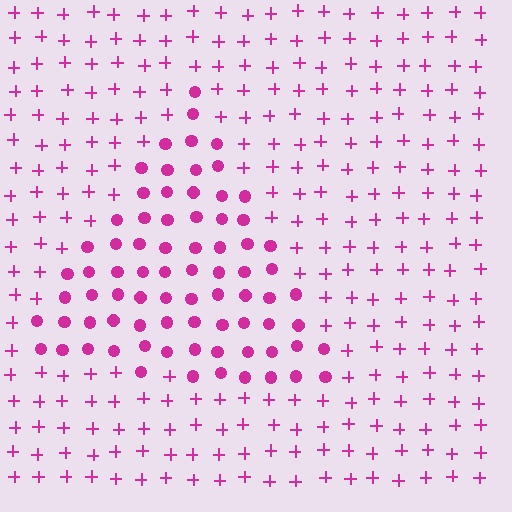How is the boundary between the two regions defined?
The boundary is defined by a change in element shape: circles inside vs. plus signs outside. All elements share the same color and spacing.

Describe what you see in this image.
The image is filled with small magenta elements arranged in a uniform grid. A triangle-shaped region contains circles, while the surrounding area contains plus signs. The boundary is defined purely by the change in element shape.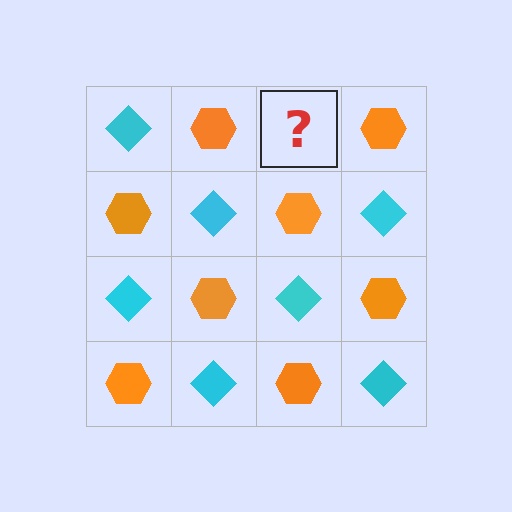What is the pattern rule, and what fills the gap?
The rule is that it alternates cyan diamond and orange hexagon in a checkerboard pattern. The gap should be filled with a cyan diamond.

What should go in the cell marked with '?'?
The missing cell should contain a cyan diamond.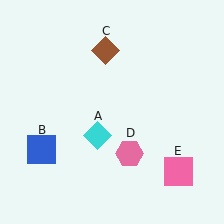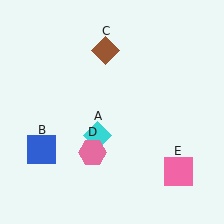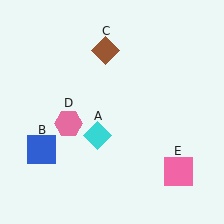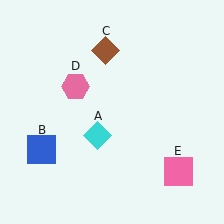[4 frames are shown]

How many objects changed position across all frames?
1 object changed position: pink hexagon (object D).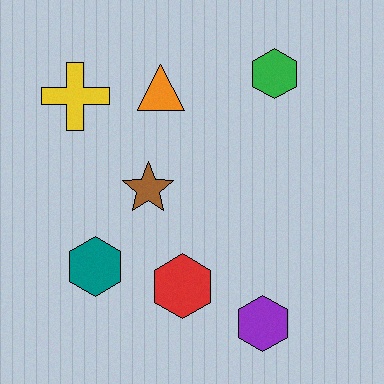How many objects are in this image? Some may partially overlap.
There are 7 objects.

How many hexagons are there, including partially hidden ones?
There are 4 hexagons.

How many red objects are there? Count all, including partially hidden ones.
There is 1 red object.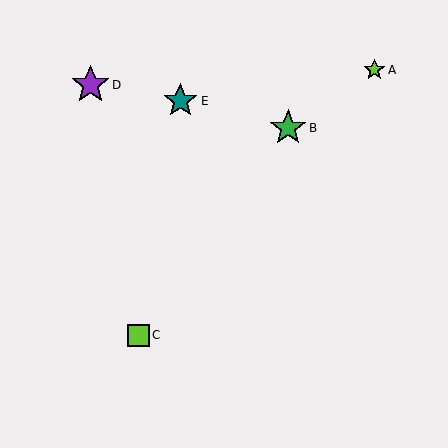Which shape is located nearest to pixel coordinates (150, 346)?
The lime square (labeled C) at (138, 335) is nearest to that location.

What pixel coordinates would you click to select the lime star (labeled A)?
Click at (374, 70) to select the lime star A.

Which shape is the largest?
The purple star (labeled D) is the largest.